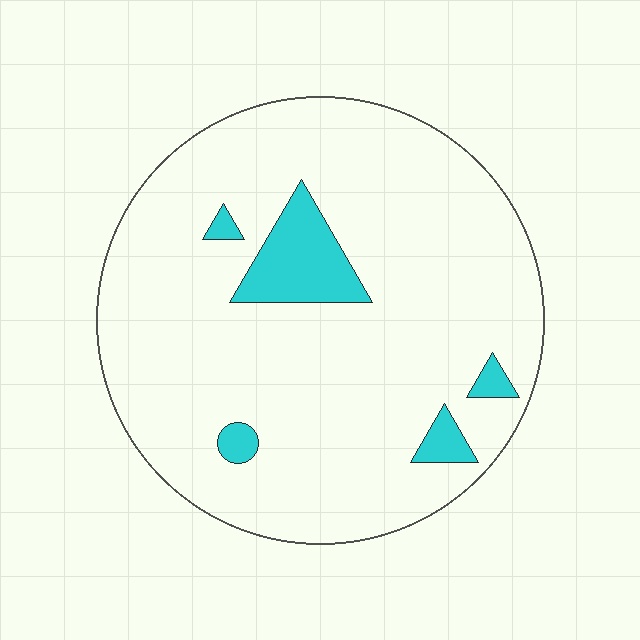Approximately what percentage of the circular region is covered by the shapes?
Approximately 10%.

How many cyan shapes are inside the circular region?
5.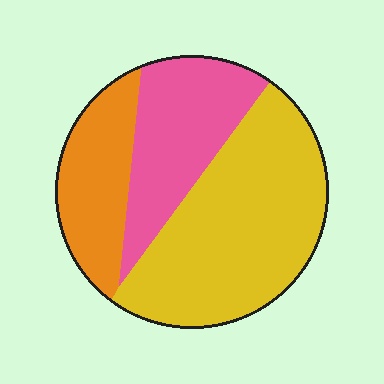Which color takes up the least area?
Orange, at roughly 20%.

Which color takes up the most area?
Yellow, at roughly 50%.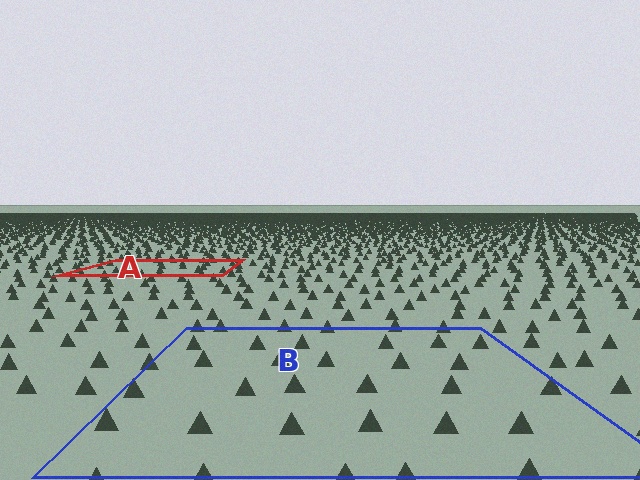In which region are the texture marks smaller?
The texture marks are smaller in region A, because it is farther away.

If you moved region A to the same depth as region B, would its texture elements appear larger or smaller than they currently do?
They would appear larger. At a closer depth, the same texture elements are projected at a bigger on-screen size.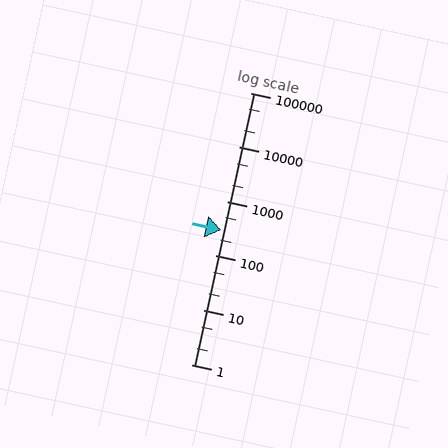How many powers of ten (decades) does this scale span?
The scale spans 5 decades, from 1 to 100000.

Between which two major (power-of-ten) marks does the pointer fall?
The pointer is between 100 and 1000.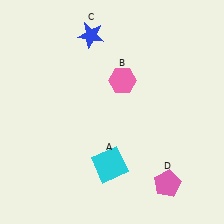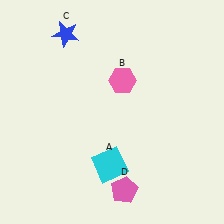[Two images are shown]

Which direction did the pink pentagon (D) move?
The pink pentagon (D) moved left.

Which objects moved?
The objects that moved are: the blue star (C), the pink pentagon (D).